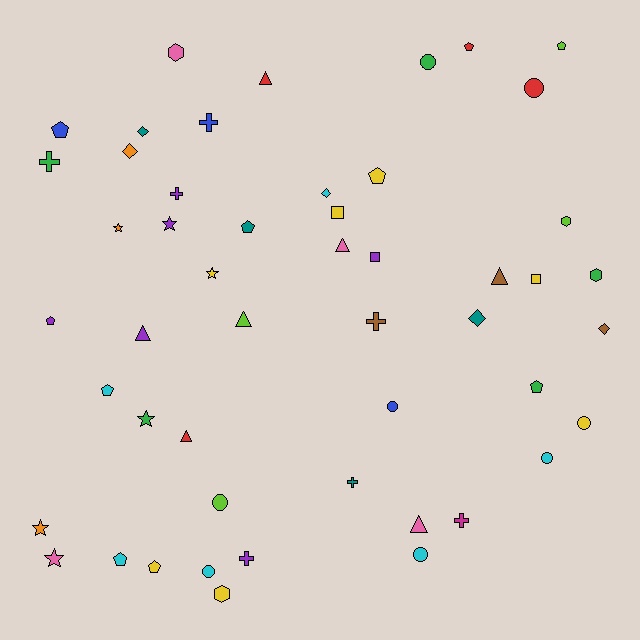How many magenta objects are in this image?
There is 1 magenta object.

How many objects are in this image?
There are 50 objects.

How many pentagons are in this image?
There are 10 pentagons.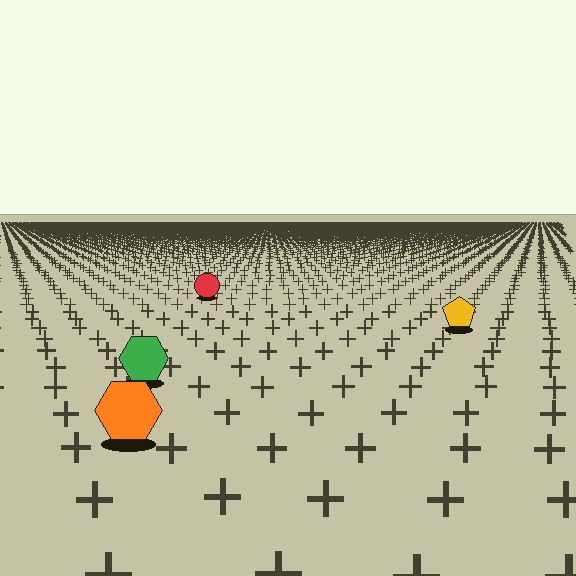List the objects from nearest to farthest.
From nearest to farthest: the orange hexagon, the green hexagon, the yellow pentagon, the red circle.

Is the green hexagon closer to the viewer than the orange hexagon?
No. The orange hexagon is closer — you can tell from the texture gradient: the ground texture is coarser near it.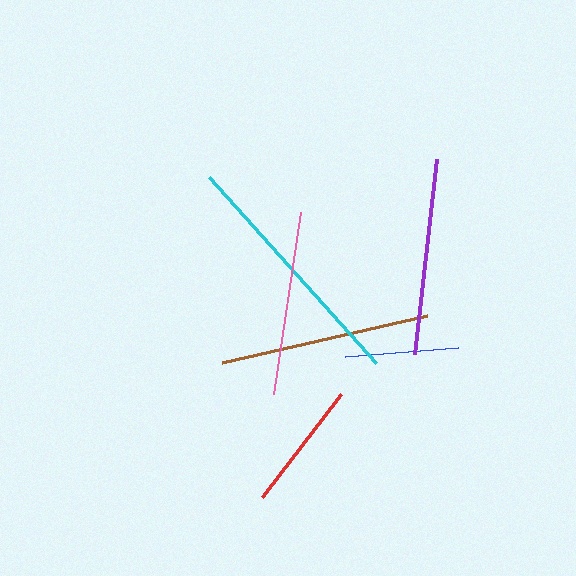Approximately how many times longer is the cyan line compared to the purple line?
The cyan line is approximately 1.3 times the length of the purple line.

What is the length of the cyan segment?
The cyan segment is approximately 250 pixels long.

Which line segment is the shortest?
The blue line is the shortest at approximately 113 pixels.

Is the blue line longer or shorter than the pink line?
The pink line is longer than the blue line.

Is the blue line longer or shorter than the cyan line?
The cyan line is longer than the blue line.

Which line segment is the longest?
The cyan line is the longest at approximately 250 pixels.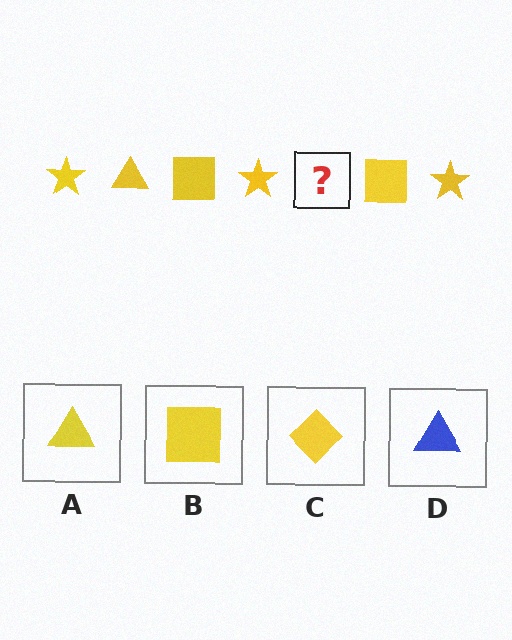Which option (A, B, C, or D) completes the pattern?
A.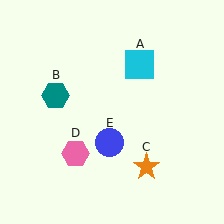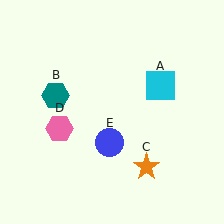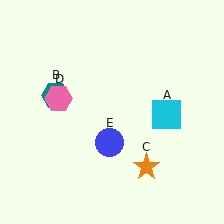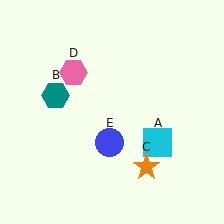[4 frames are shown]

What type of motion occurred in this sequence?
The cyan square (object A), pink hexagon (object D) rotated clockwise around the center of the scene.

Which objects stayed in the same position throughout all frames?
Teal hexagon (object B) and orange star (object C) and blue circle (object E) remained stationary.